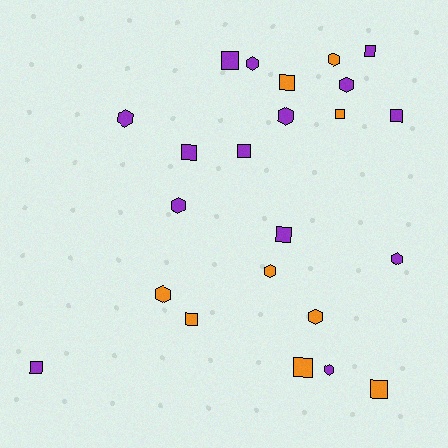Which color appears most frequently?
Purple, with 14 objects.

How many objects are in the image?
There are 23 objects.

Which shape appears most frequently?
Square, with 12 objects.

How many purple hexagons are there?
There are 7 purple hexagons.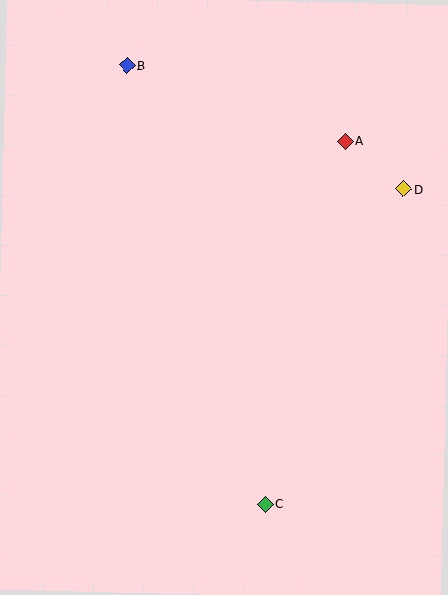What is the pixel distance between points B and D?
The distance between B and D is 303 pixels.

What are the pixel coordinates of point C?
Point C is at (265, 504).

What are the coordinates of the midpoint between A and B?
The midpoint between A and B is at (236, 103).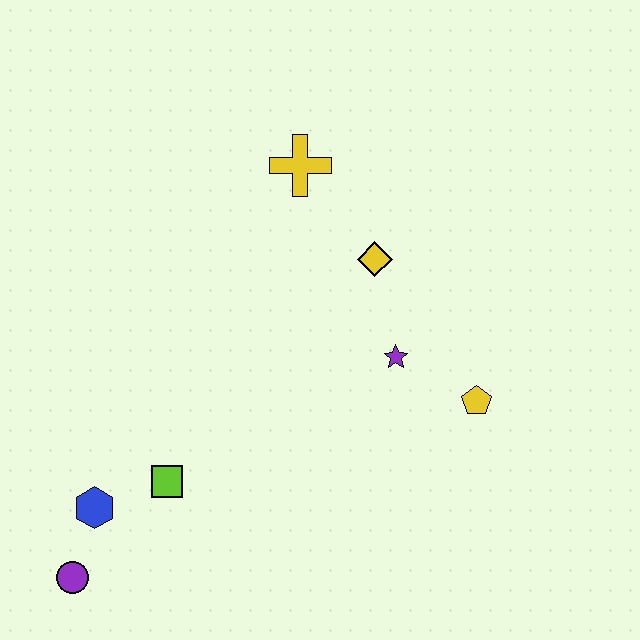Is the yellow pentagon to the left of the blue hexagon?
No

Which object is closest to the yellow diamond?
The purple star is closest to the yellow diamond.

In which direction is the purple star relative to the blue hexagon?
The purple star is to the right of the blue hexagon.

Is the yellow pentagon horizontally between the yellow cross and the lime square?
No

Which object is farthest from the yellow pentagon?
The purple circle is farthest from the yellow pentagon.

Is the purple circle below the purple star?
Yes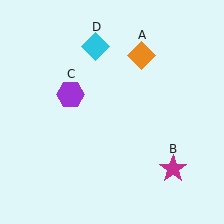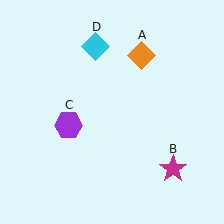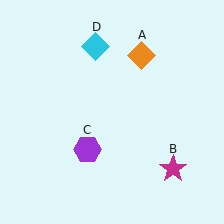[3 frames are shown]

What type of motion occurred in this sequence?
The purple hexagon (object C) rotated counterclockwise around the center of the scene.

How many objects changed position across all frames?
1 object changed position: purple hexagon (object C).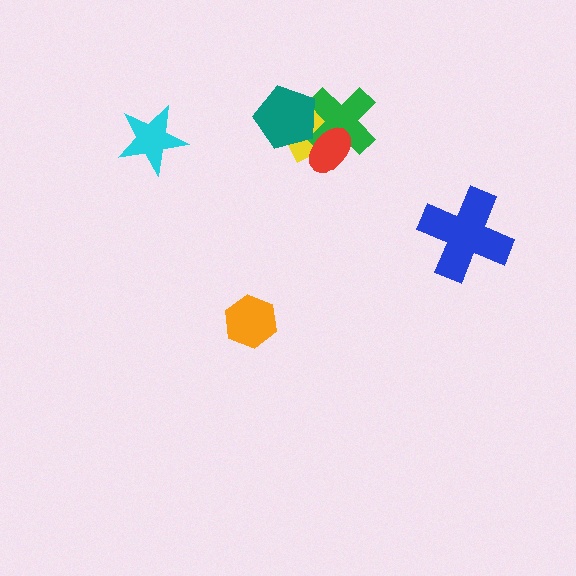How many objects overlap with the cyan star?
0 objects overlap with the cyan star.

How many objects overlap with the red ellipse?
2 objects overlap with the red ellipse.